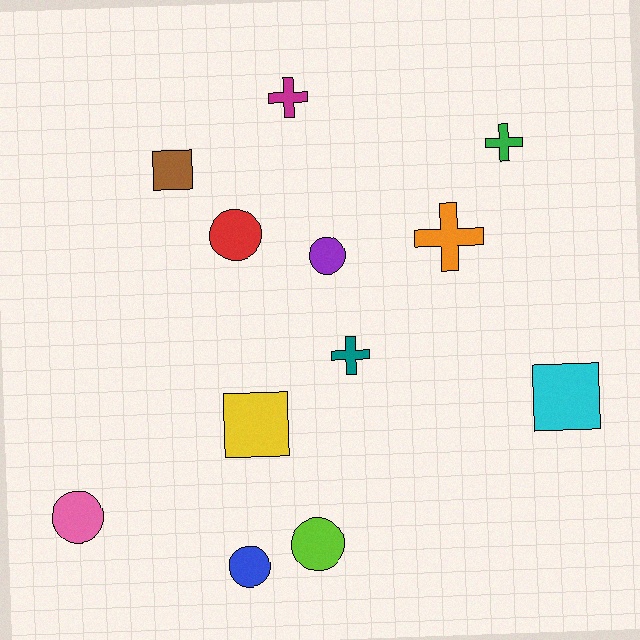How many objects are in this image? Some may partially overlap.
There are 12 objects.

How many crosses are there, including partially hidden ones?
There are 4 crosses.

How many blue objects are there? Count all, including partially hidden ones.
There is 1 blue object.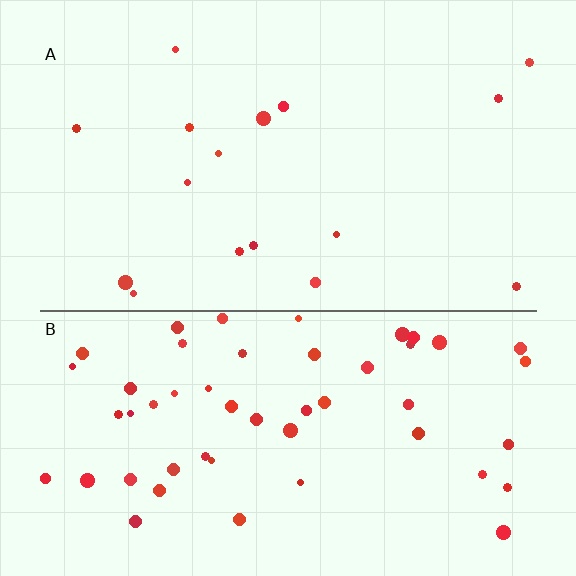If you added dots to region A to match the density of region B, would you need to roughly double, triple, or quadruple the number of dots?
Approximately triple.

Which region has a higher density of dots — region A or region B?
B (the bottom).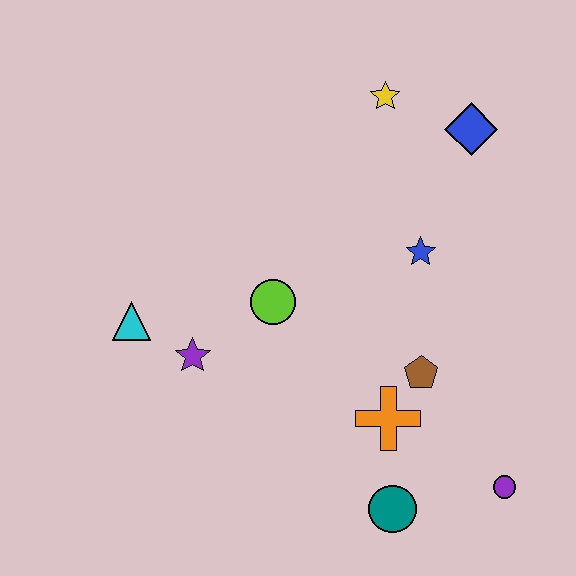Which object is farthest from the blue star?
The cyan triangle is farthest from the blue star.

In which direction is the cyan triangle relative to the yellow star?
The cyan triangle is to the left of the yellow star.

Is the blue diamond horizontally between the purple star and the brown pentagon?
No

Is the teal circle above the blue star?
No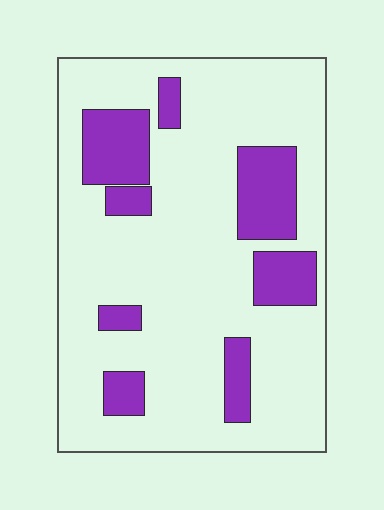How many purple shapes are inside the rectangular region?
8.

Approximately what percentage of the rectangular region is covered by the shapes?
Approximately 20%.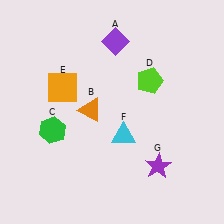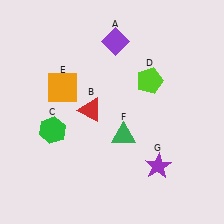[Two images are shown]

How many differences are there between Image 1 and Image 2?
There are 2 differences between the two images.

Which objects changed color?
B changed from orange to red. F changed from cyan to green.